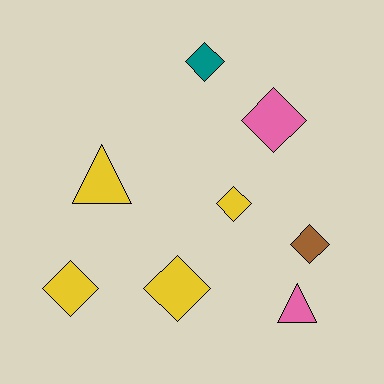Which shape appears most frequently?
Diamond, with 6 objects.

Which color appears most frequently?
Yellow, with 4 objects.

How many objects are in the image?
There are 8 objects.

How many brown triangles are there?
There are no brown triangles.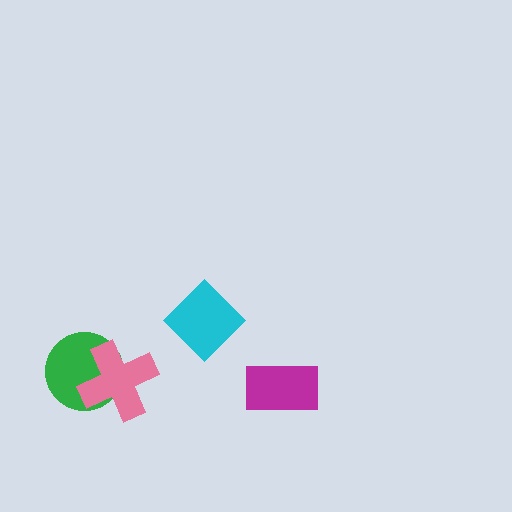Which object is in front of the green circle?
The pink cross is in front of the green circle.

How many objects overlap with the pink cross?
1 object overlaps with the pink cross.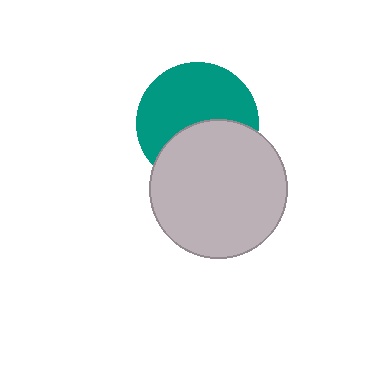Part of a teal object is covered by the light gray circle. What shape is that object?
It is a circle.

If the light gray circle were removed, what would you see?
You would see the complete teal circle.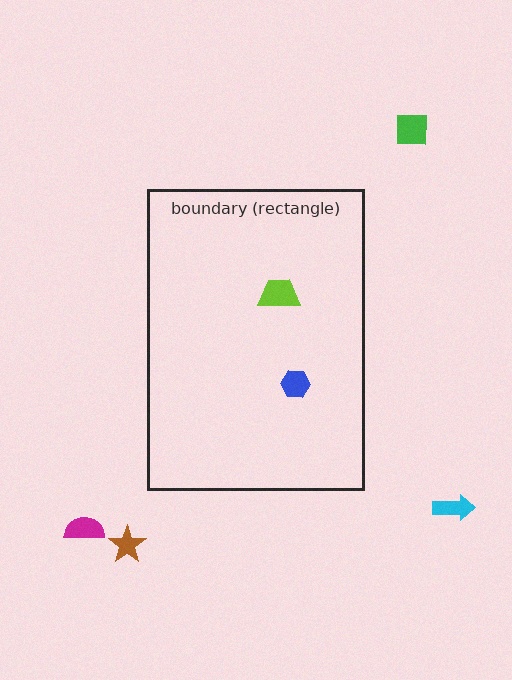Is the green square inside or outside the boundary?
Outside.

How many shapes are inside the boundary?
2 inside, 4 outside.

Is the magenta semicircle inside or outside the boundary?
Outside.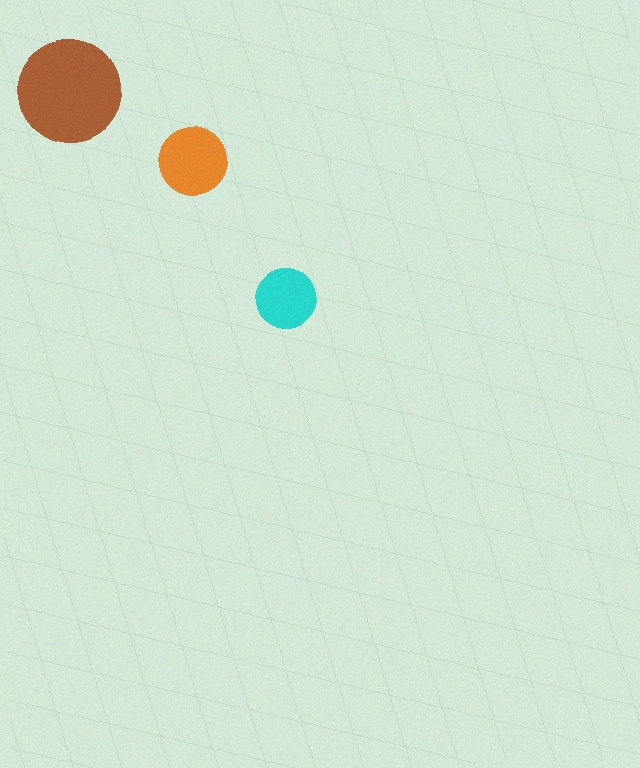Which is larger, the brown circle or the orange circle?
The brown one.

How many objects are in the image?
There are 3 objects in the image.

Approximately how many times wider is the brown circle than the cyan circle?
About 1.5 times wider.